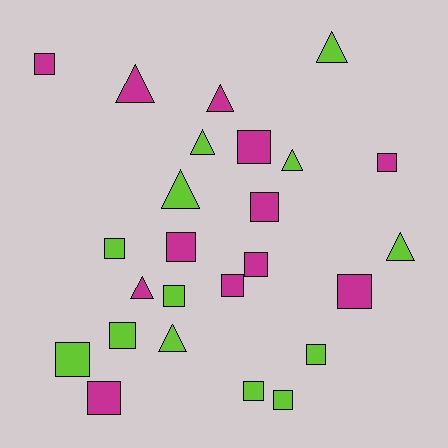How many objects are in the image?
There are 25 objects.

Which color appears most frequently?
Lime, with 13 objects.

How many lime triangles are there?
There are 6 lime triangles.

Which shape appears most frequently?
Square, with 16 objects.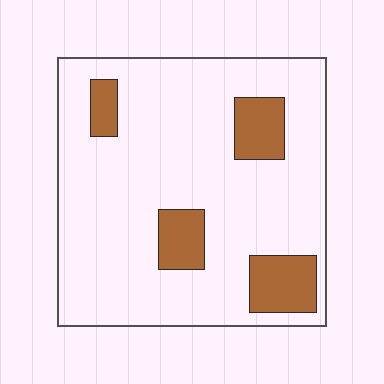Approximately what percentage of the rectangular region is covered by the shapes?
Approximately 15%.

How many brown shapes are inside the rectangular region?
4.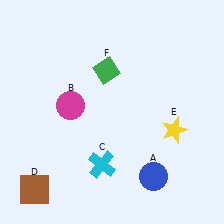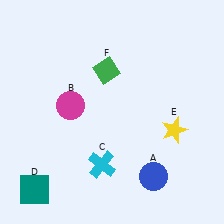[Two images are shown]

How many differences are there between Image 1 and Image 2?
There is 1 difference between the two images.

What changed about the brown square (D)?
In Image 1, D is brown. In Image 2, it changed to teal.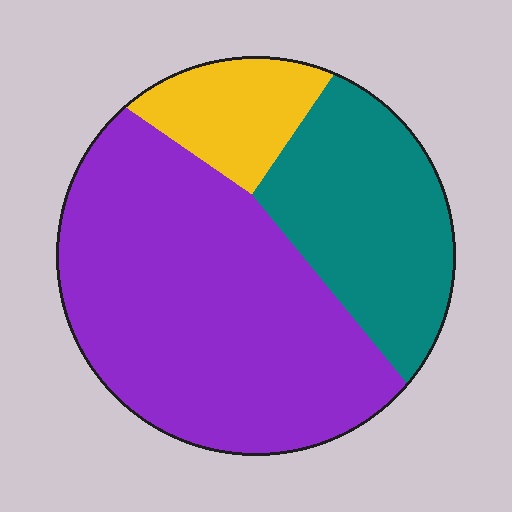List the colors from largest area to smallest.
From largest to smallest: purple, teal, yellow.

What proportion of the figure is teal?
Teal takes up about one quarter (1/4) of the figure.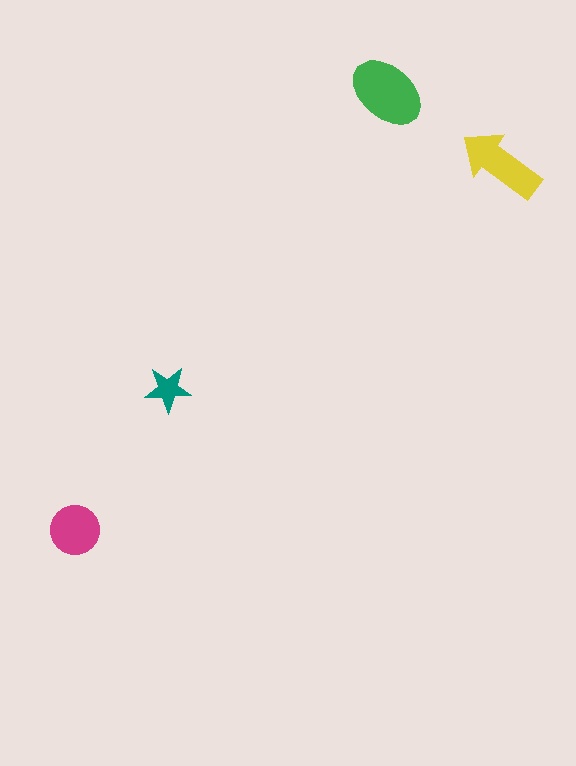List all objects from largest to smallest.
The green ellipse, the yellow arrow, the magenta circle, the teal star.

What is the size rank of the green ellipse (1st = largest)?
1st.